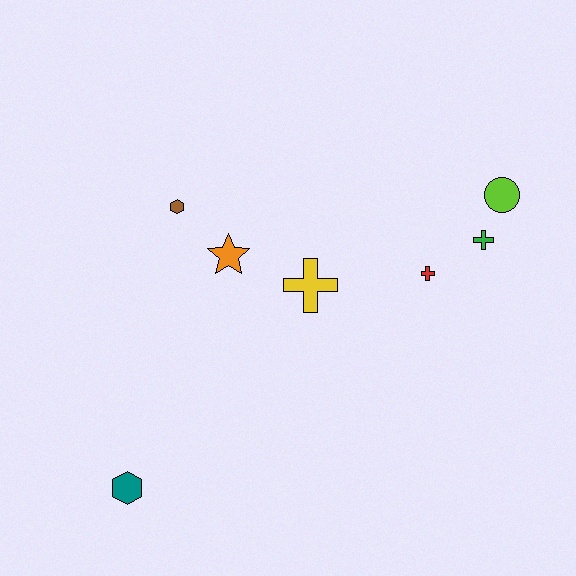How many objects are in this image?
There are 7 objects.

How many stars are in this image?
There is 1 star.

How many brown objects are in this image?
There is 1 brown object.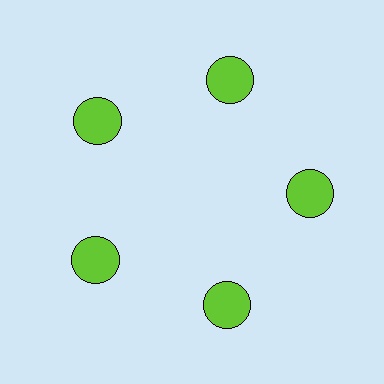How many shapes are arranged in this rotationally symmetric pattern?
There are 5 shapes, arranged in 5 groups of 1.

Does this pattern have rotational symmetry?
Yes, this pattern has 5-fold rotational symmetry. It looks the same after rotating 72 degrees around the center.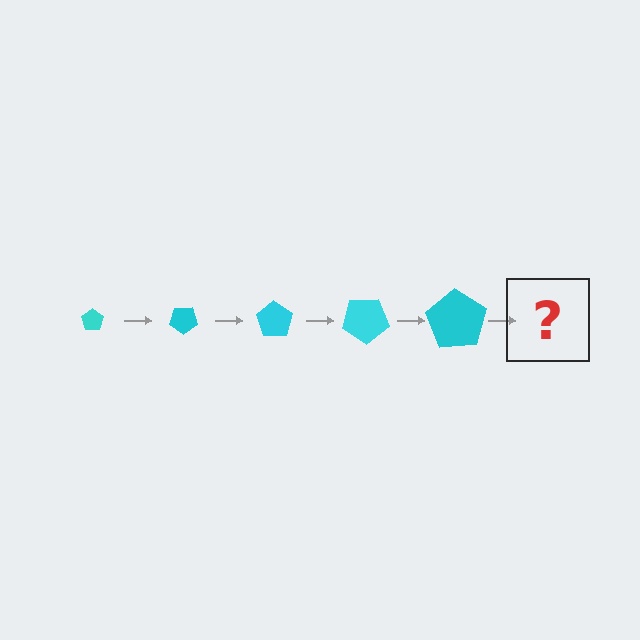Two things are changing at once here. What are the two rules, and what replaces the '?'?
The two rules are that the pentagon grows larger each step and it rotates 35 degrees each step. The '?' should be a pentagon, larger than the previous one and rotated 175 degrees from the start.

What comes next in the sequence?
The next element should be a pentagon, larger than the previous one and rotated 175 degrees from the start.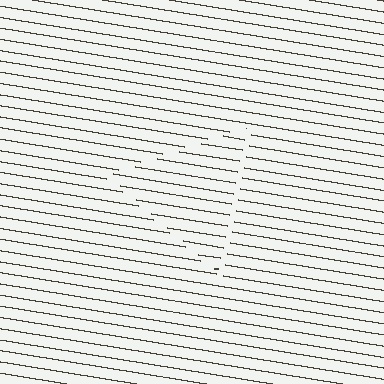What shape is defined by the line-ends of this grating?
An illusory triangle. The interior of the shape contains the same grating, shifted by half a period — the contour is defined by the phase discontinuity where line-ends from the inner and outer gratings abut.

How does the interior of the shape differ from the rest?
The interior of the shape contains the same grating, shifted by half a period — the contour is defined by the phase discontinuity where line-ends from the inner and outer gratings abut.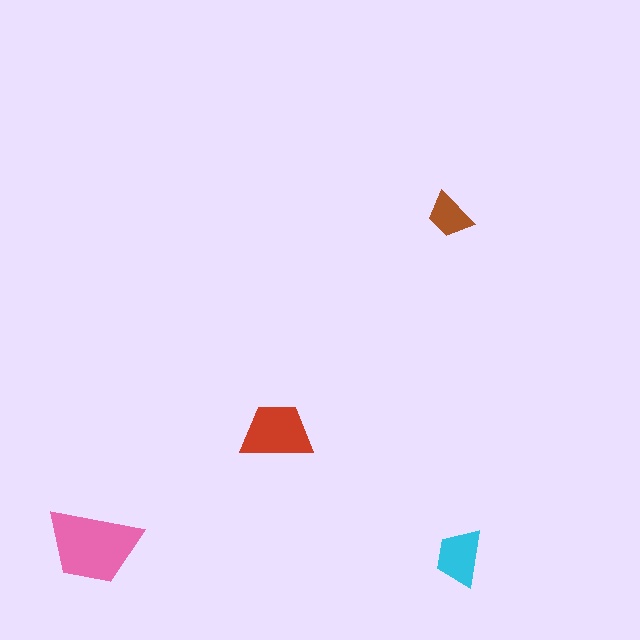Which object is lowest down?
The cyan trapezoid is bottommost.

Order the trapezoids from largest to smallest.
the pink one, the red one, the cyan one, the brown one.